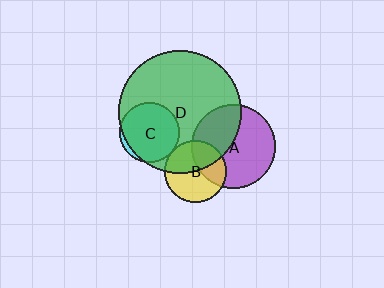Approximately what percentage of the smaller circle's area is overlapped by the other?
Approximately 5%.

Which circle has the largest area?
Circle D (green).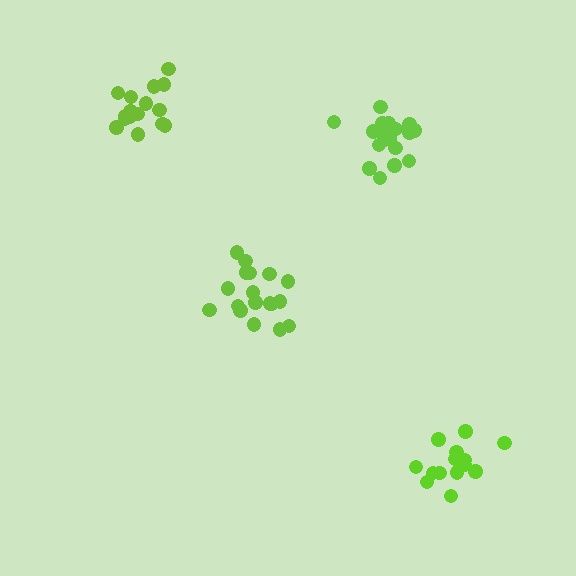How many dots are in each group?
Group 1: 18 dots, Group 2: 16 dots, Group 3: 18 dots, Group 4: 14 dots (66 total).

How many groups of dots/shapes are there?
There are 4 groups.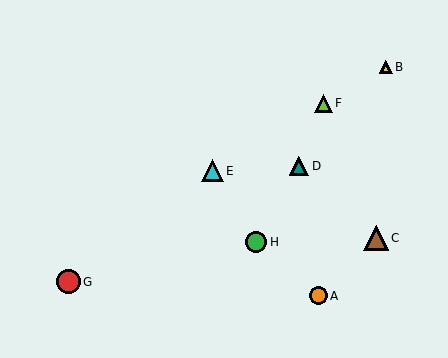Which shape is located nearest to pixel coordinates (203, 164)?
The cyan triangle (labeled E) at (213, 171) is nearest to that location.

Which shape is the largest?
The brown triangle (labeled C) is the largest.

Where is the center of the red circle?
The center of the red circle is at (68, 282).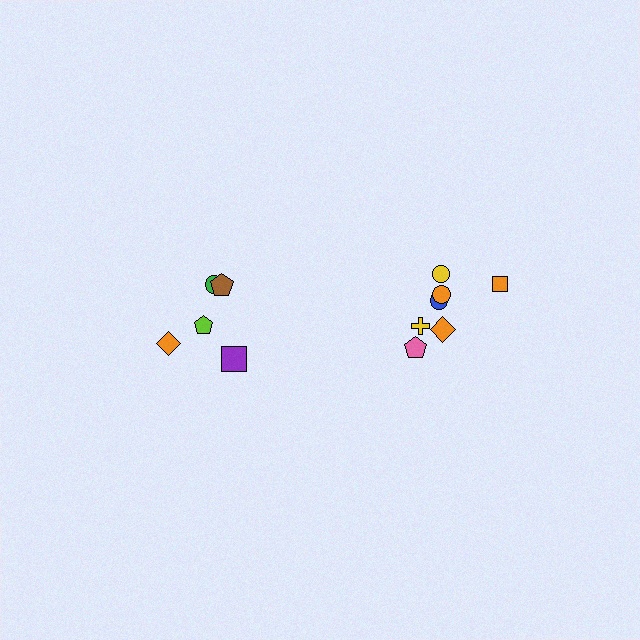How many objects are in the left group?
There are 5 objects.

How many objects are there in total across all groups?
There are 12 objects.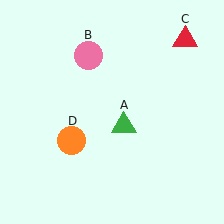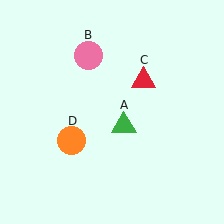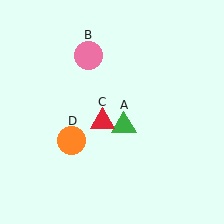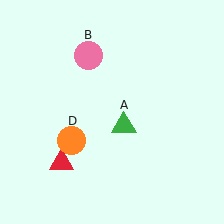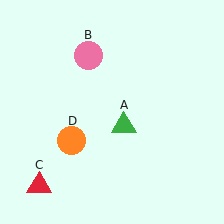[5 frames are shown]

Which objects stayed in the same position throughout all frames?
Green triangle (object A) and pink circle (object B) and orange circle (object D) remained stationary.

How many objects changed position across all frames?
1 object changed position: red triangle (object C).